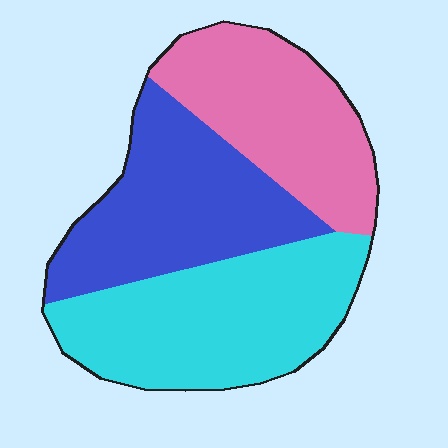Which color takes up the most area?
Cyan, at roughly 40%.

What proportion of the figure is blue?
Blue takes up about one third (1/3) of the figure.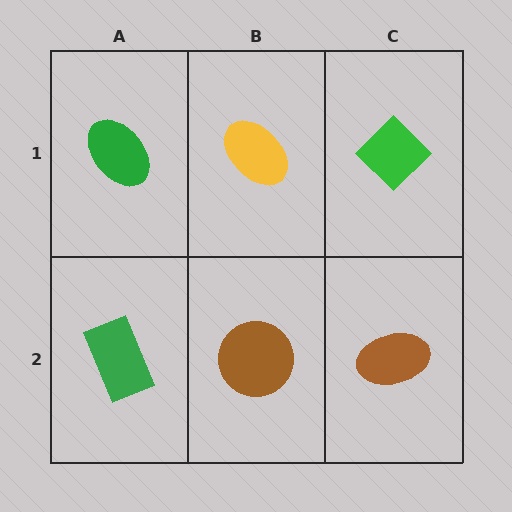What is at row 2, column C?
A brown ellipse.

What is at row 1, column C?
A green diamond.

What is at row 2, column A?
A green rectangle.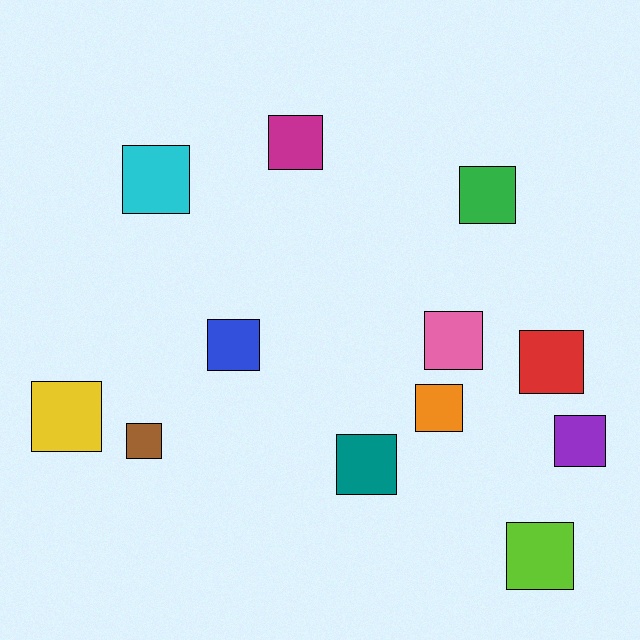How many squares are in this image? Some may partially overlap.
There are 12 squares.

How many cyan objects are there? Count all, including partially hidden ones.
There is 1 cyan object.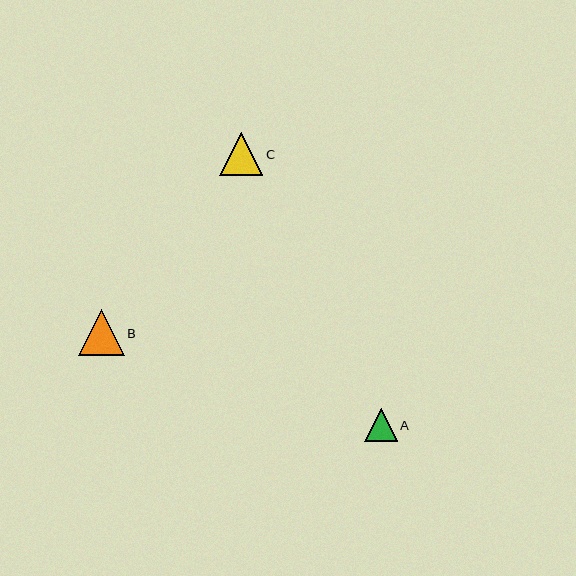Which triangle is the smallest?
Triangle A is the smallest with a size of approximately 32 pixels.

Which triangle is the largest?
Triangle B is the largest with a size of approximately 46 pixels.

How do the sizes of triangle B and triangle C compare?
Triangle B and triangle C are approximately the same size.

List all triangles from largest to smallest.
From largest to smallest: B, C, A.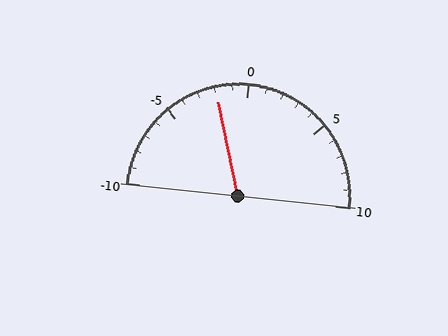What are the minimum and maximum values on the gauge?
The gauge ranges from -10 to 10.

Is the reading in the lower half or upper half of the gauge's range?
The reading is in the lower half of the range (-10 to 10).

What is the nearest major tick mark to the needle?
The nearest major tick mark is 0.